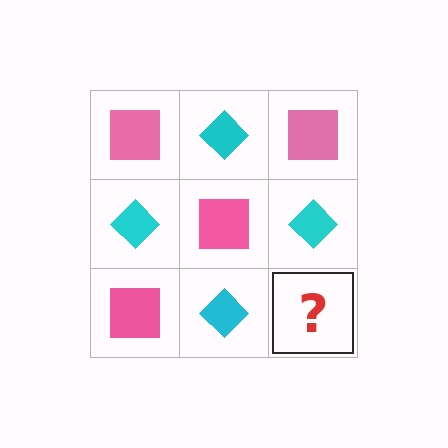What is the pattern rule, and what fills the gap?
The rule is that it alternates pink square and cyan diamond in a checkerboard pattern. The gap should be filled with a pink square.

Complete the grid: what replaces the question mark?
The question mark should be replaced with a pink square.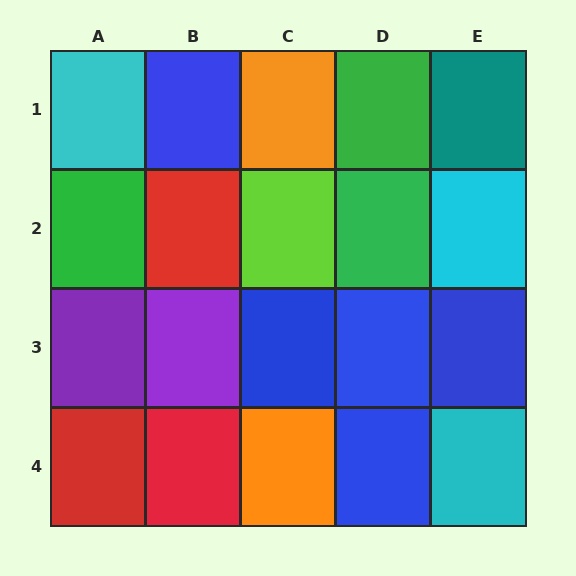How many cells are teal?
1 cell is teal.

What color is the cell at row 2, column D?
Green.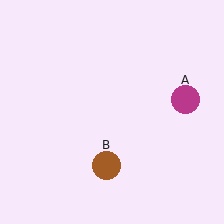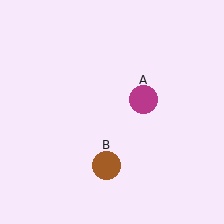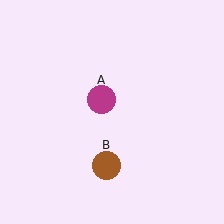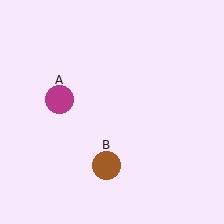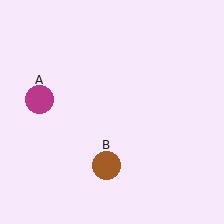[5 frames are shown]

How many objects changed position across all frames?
1 object changed position: magenta circle (object A).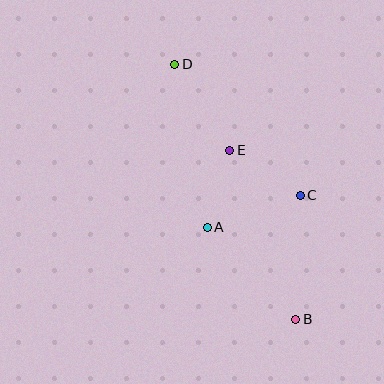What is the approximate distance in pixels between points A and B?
The distance between A and B is approximately 127 pixels.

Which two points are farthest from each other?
Points B and D are farthest from each other.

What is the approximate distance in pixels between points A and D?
The distance between A and D is approximately 167 pixels.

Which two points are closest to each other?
Points A and E are closest to each other.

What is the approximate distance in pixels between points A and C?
The distance between A and C is approximately 99 pixels.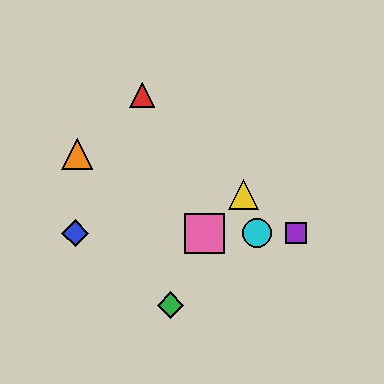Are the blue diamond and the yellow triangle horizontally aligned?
No, the blue diamond is at y≈233 and the yellow triangle is at y≈195.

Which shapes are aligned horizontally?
The blue diamond, the purple square, the cyan circle, the pink square are aligned horizontally.